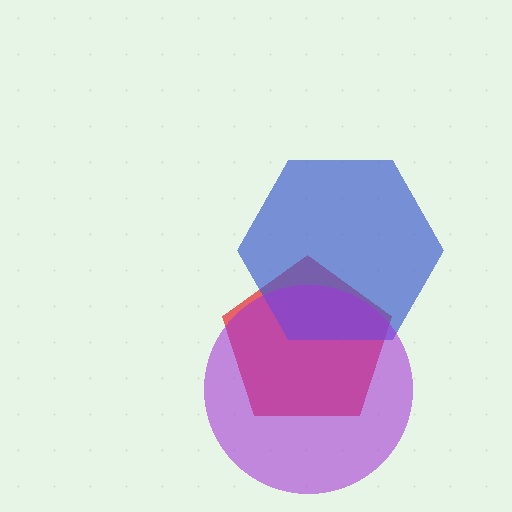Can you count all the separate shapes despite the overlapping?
Yes, there are 3 separate shapes.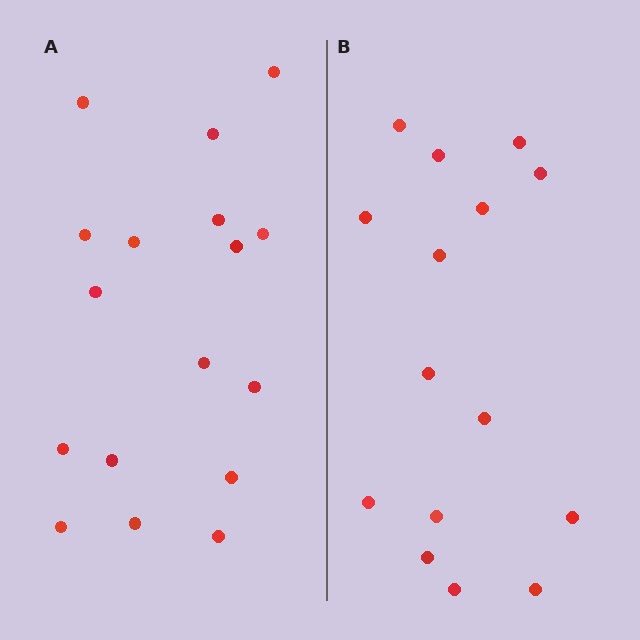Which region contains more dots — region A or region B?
Region A (the left region) has more dots.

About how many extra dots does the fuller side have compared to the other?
Region A has just a few more — roughly 2 or 3 more dots than region B.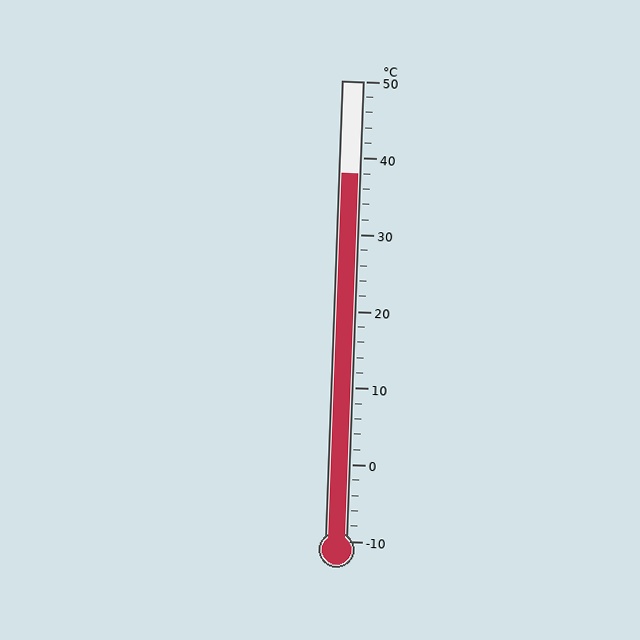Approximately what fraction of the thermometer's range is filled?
The thermometer is filled to approximately 80% of its range.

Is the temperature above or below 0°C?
The temperature is above 0°C.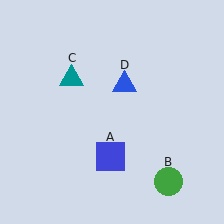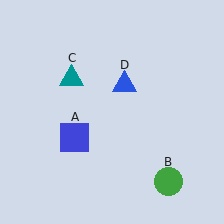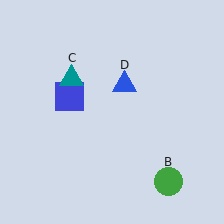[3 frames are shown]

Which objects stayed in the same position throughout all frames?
Green circle (object B) and teal triangle (object C) and blue triangle (object D) remained stationary.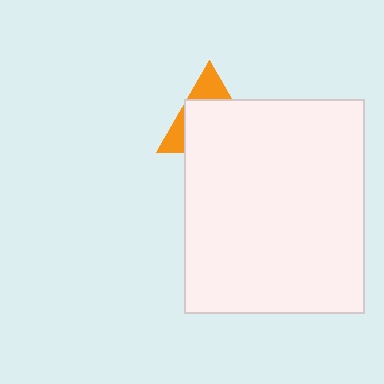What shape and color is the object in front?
The object in front is a white rectangle.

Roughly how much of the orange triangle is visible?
A small part of it is visible (roughly 31%).